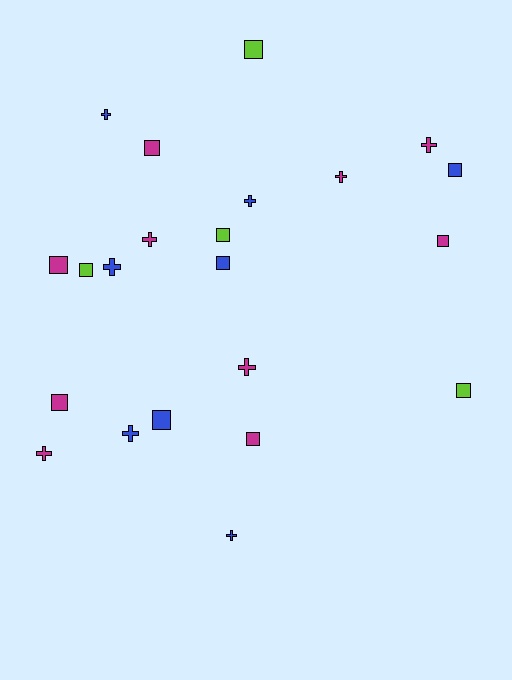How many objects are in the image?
There are 22 objects.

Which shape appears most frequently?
Square, with 12 objects.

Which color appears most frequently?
Magenta, with 10 objects.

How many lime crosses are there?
There are no lime crosses.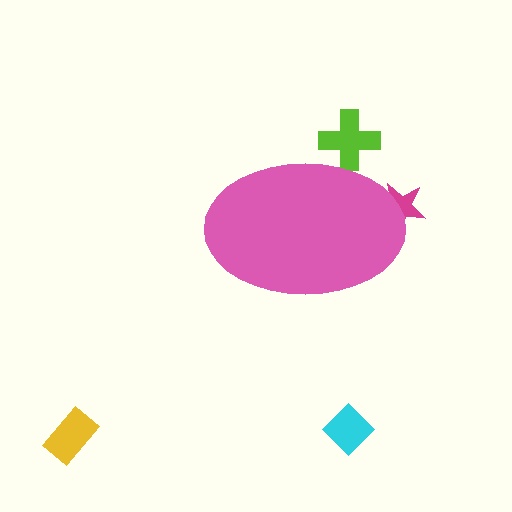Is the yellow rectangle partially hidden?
No, the yellow rectangle is fully visible.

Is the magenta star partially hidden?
Yes, the magenta star is partially hidden behind the pink ellipse.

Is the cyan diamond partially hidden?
No, the cyan diamond is fully visible.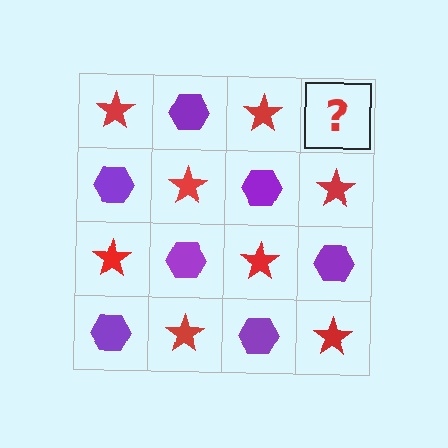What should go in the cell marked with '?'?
The missing cell should contain a purple hexagon.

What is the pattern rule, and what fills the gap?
The rule is that it alternates red star and purple hexagon in a checkerboard pattern. The gap should be filled with a purple hexagon.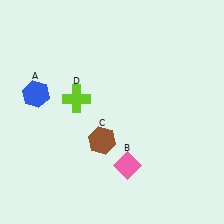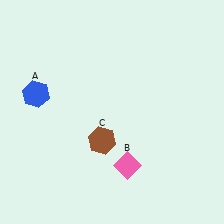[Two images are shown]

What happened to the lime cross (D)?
The lime cross (D) was removed in Image 2. It was in the top-left area of Image 1.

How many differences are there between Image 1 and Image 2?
There is 1 difference between the two images.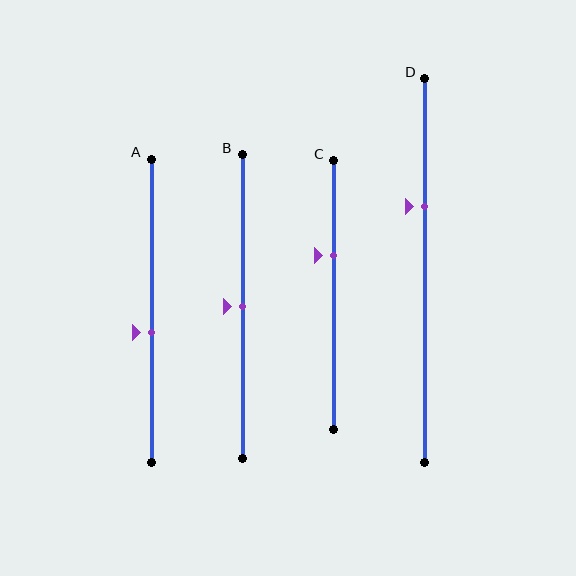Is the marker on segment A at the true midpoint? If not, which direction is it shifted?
No, the marker on segment A is shifted downward by about 7% of the segment length.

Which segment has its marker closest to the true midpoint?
Segment B has its marker closest to the true midpoint.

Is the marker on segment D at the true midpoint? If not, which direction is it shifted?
No, the marker on segment D is shifted upward by about 17% of the segment length.